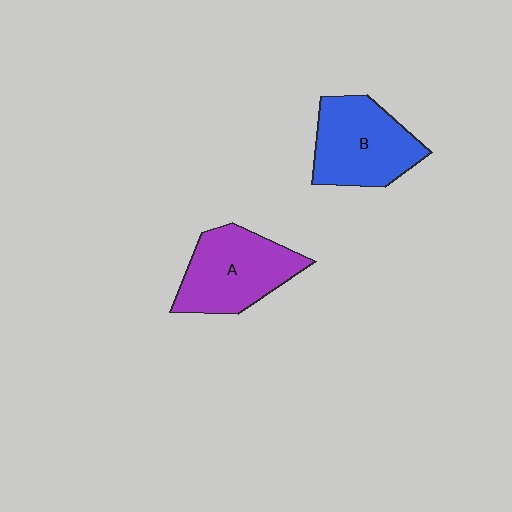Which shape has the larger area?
Shape A (purple).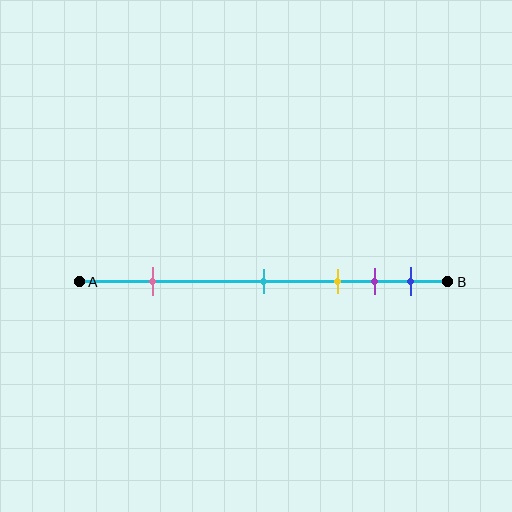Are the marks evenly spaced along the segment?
No, the marks are not evenly spaced.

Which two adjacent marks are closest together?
The purple and blue marks are the closest adjacent pair.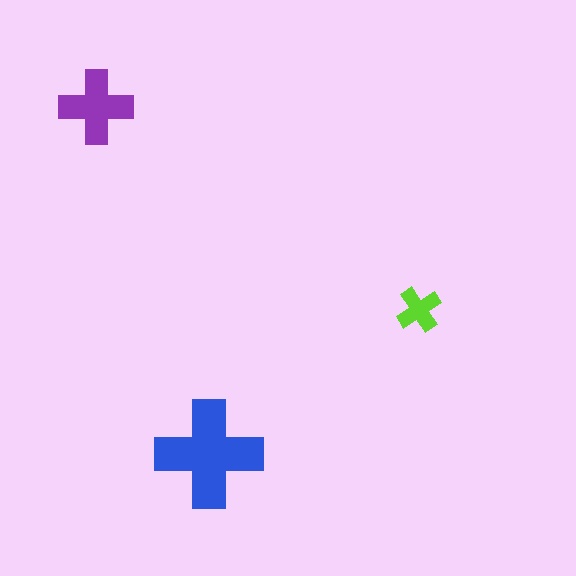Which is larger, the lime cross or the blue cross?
The blue one.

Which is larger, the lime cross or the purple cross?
The purple one.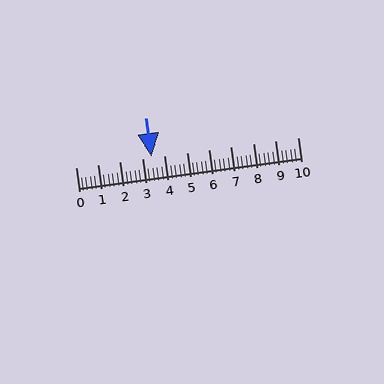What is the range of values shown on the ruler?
The ruler shows values from 0 to 10.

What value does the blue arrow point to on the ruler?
The blue arrow points to approximately 3.4.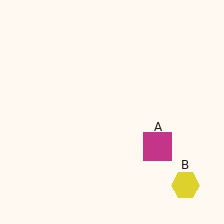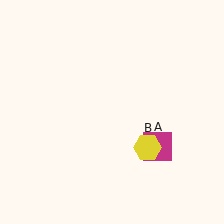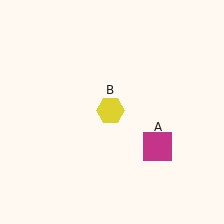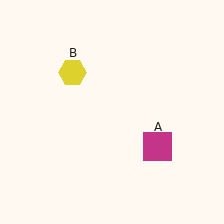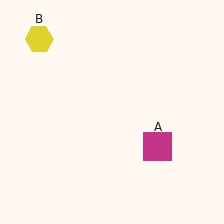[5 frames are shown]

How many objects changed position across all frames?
1 object changed position: yellow hexagon (object B).